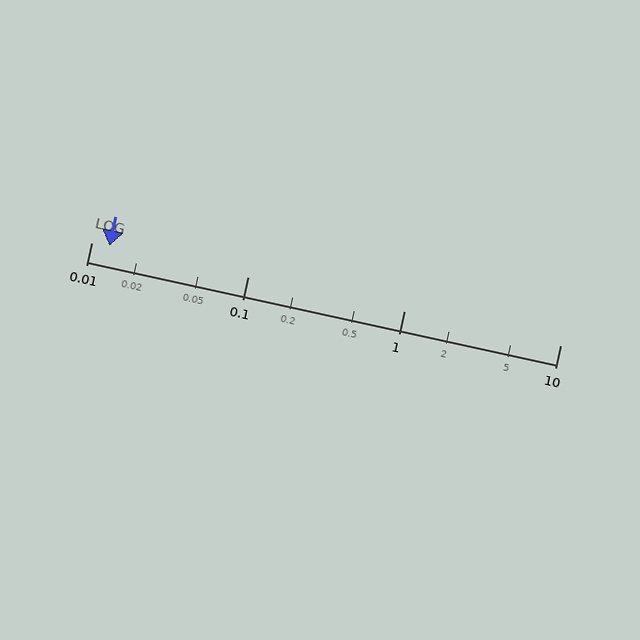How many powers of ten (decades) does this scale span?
The scale spans 3 decades, from 0.01 to 10.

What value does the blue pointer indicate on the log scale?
The pointer indicates approximately 0.013.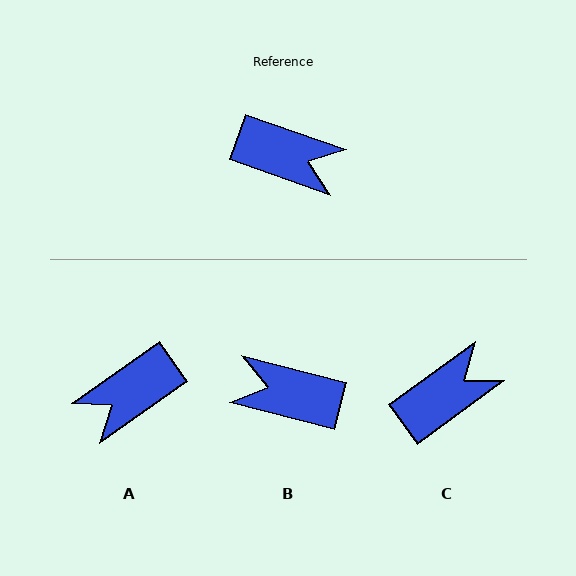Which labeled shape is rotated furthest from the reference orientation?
B, about 175 degrees away.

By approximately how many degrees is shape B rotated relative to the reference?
Approximately 175 degrees clockwise.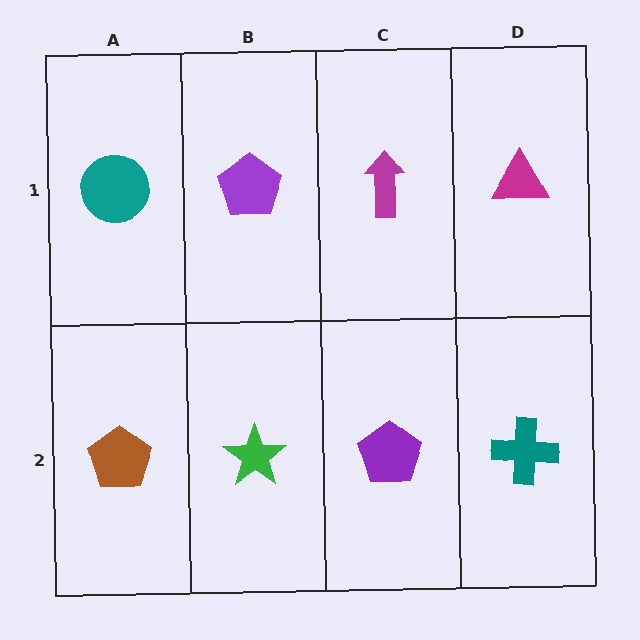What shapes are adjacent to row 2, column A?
A teal circle (row 1, column A), a green star (row 2, column B).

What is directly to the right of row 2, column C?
A teal cross.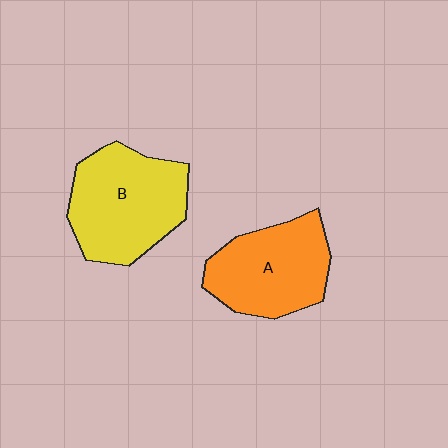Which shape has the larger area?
Shape B (yellow).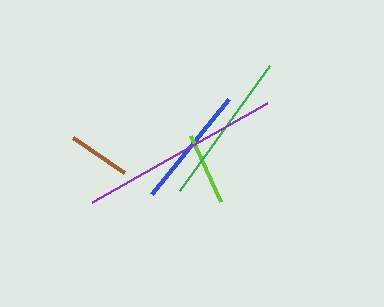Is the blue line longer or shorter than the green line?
The green line is longer than the blue line.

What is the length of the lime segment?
The lime segment is approximately 72 pixels long.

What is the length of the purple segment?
The purple segment is approximately 201 pixels long.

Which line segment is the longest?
The purple line is the longest at approximately 201 pixels.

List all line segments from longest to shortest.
From longest to shortest: purple, green, blue, lime, brown.